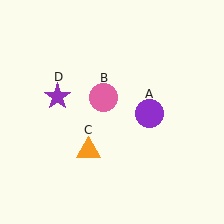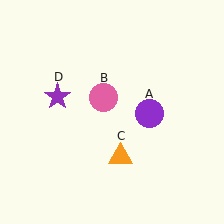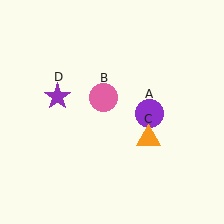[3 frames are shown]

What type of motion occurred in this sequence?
The orange triangle (object C) rotated counterclockwise around the center of the scene.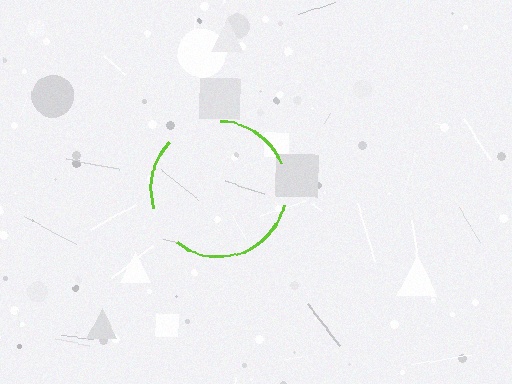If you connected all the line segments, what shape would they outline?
They would outline a circle.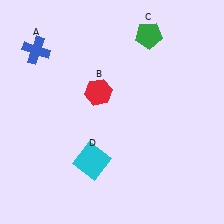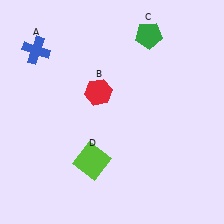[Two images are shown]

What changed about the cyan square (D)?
In Image 1, D is cyan. In Image 2, it changed to lime.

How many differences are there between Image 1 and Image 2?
There is 1 difference between the two images.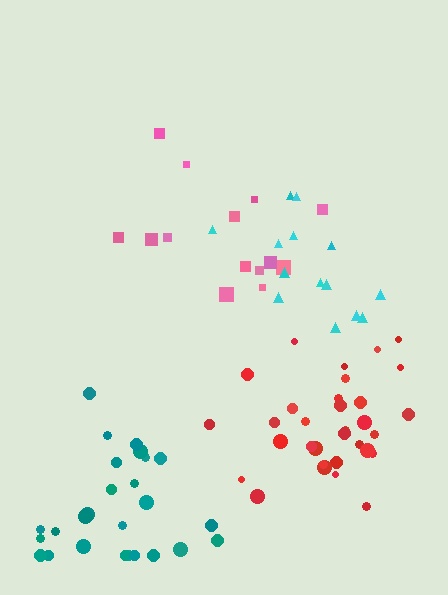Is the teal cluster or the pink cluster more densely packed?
Teal.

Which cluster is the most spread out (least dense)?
Pink.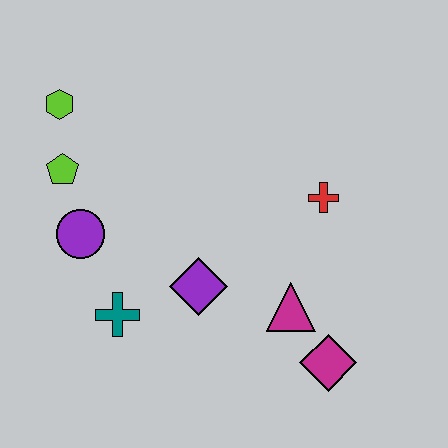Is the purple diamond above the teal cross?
Yes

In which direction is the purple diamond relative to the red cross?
The purple diamond is to the left of the red cross.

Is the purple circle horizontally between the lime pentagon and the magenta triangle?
Yes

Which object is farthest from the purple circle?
The magenta diamond is farthest from the purple circle.